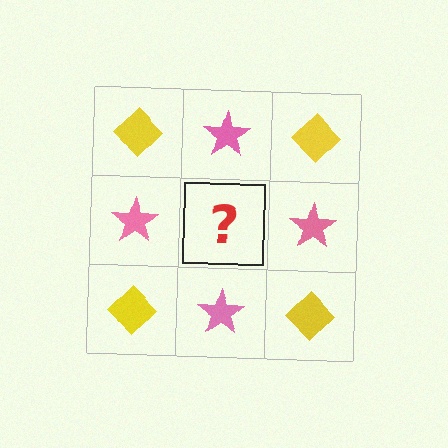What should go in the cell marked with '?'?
The missing cell should contain a yellow diamond.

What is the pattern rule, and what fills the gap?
The rule is that it alternates yellow diamond and pink star in a checkerboard pattern. The gap should be filled with a yellow diamond.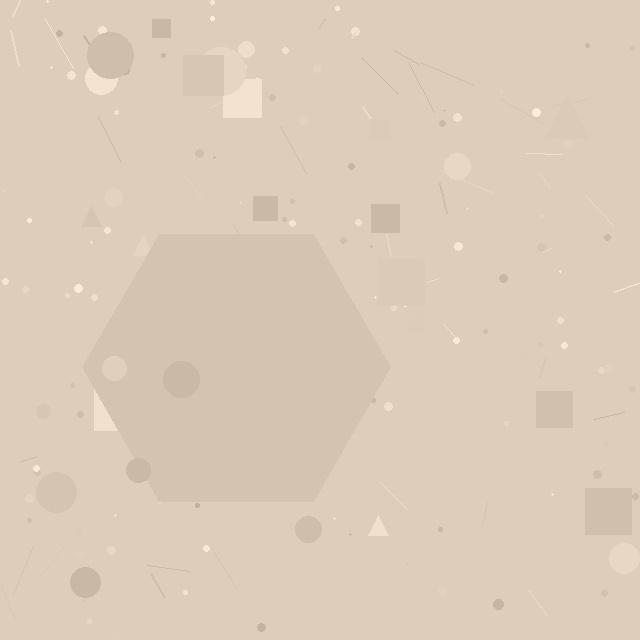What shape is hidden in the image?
A hexagon is hidden in the image.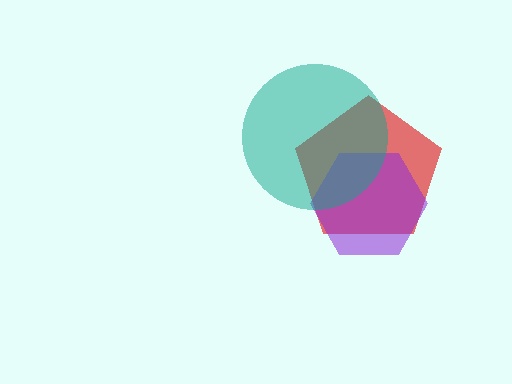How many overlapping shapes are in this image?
There are 3 overlapping shapes in the image.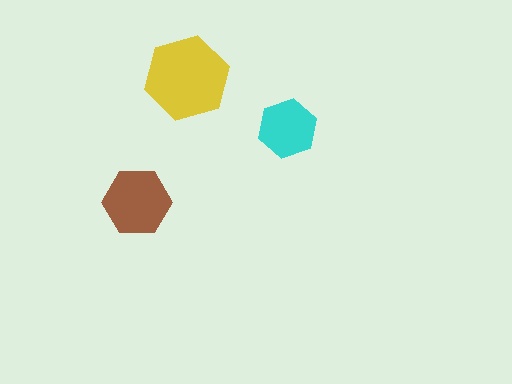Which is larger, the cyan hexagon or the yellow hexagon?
The yellow one.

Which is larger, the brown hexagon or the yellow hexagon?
The yellow one.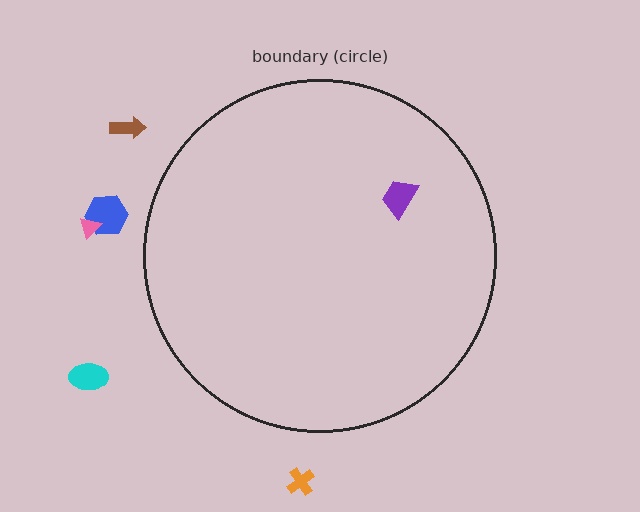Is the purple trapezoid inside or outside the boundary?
Inside.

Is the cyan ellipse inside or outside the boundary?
Outside.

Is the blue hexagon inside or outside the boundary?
Outside.